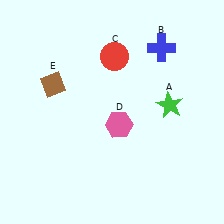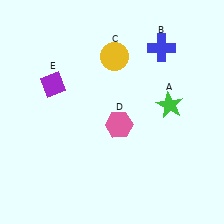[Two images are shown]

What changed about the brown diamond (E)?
In Image 1, E is brown. In Image 2, it changed to purple.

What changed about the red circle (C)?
In Image 1, C is red. In Image 2, it changed to yellow.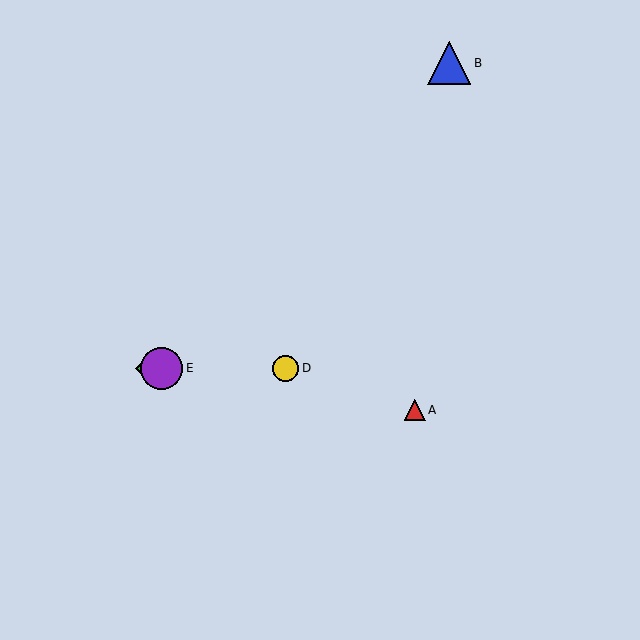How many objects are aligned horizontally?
3 objects (C, D, E) are aligned horizontally.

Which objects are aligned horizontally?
Objects C, D, E are aligned horizontally.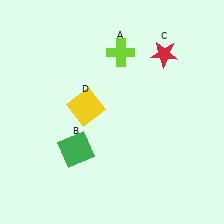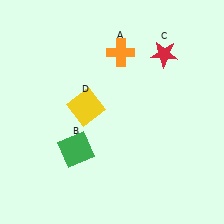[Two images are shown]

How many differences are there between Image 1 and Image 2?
There is 1 difference between the two images.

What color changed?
The cross (A) changed from lime in Image 1 to orange in Image 2.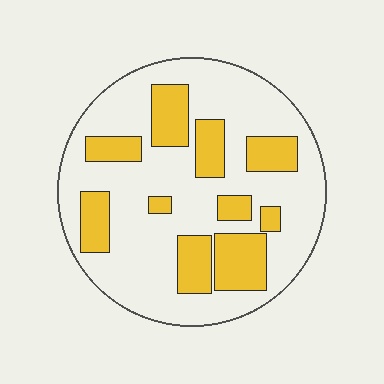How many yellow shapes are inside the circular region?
10.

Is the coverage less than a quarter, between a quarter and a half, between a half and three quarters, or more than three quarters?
Between a quarter and a half.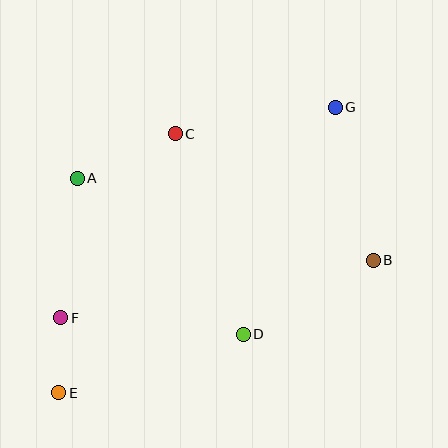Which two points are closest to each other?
Points E and F are closest to each other.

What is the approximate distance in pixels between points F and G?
The distance between F and G is approximately 346 pixels.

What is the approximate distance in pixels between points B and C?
The distance between B and C is approximately 235 pixels.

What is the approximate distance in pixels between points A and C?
The distance between A and C is approximately 108 pixels.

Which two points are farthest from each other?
Points E and G are farthest from each other.